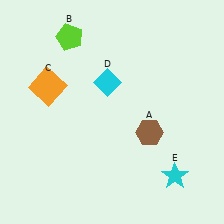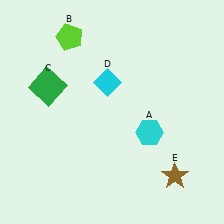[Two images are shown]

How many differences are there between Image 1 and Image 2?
There are 3 differences between the two images.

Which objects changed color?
A changed from brown to cyan. C changed from orange to green. E changed from cyan to brown.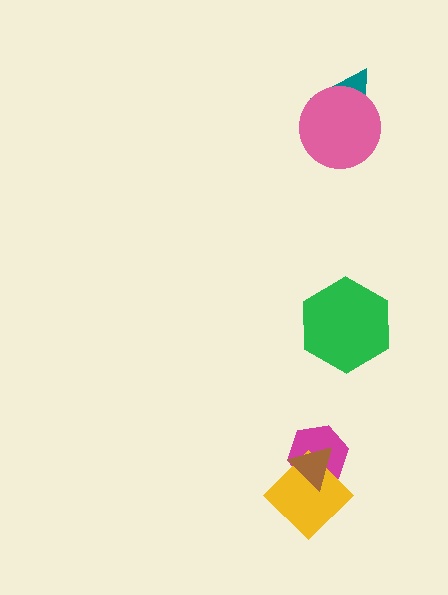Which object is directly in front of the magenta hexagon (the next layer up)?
The yellow diamond is directly in front of the magenta hexagon.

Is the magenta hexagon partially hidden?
Yes, it is partially covered by another shape.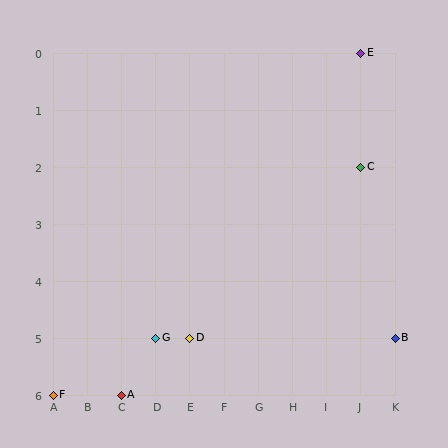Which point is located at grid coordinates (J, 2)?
Point C is at (J, 2).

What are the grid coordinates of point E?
Point E is at grid coordinates (J, 0).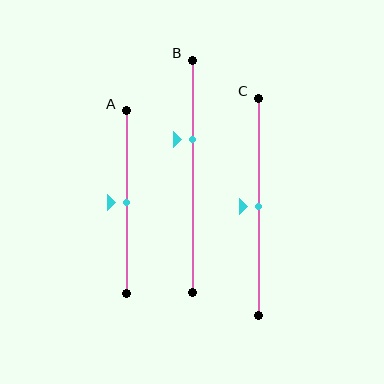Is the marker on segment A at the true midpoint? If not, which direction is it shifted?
Yes, the marker on segment A is at the true midpoint.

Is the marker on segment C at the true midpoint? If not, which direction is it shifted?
Yes, the marker on segment C is at the true midpoint.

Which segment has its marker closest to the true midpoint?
Segment A has its marker closest to the true midpoint.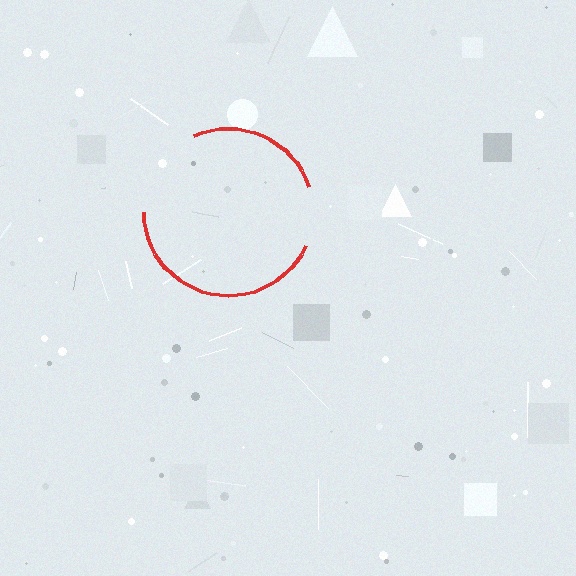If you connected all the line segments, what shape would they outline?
They would outline a circle.